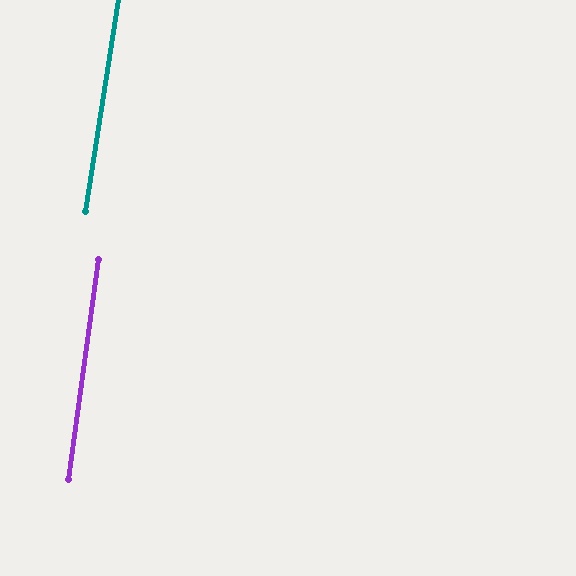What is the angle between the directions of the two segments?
Approximately 1 degree.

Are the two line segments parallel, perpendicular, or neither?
Parallel — their directions differ by only 1.1°.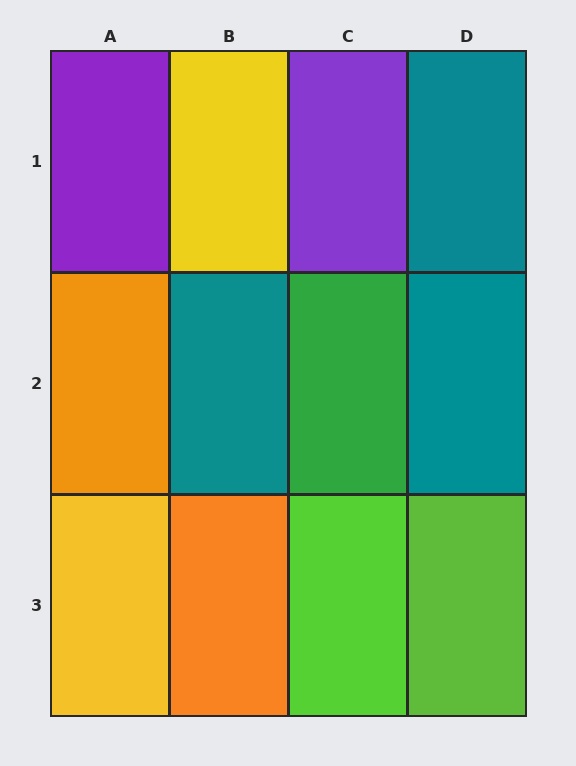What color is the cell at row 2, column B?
Teal.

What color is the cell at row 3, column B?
Orange.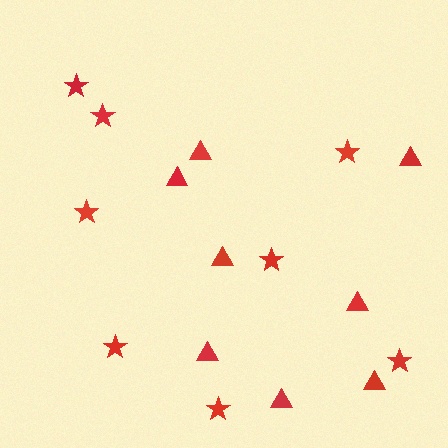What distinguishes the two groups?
There are 2 groups: one group of triangles (8) and one group of stars (8).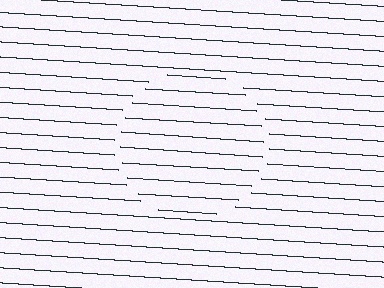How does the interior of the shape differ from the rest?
The interior of the shape contains the same grating, shifted by half a period — the contour is defined by the phase discontinuity where line-ends from the inner and outer gratings abut.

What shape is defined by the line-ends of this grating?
An illusory circle. The interior of the shape contains the same grating, shifted by half a period — the contour is defined by the phase discontinuity where line-ends from the inner and outer gratings abut.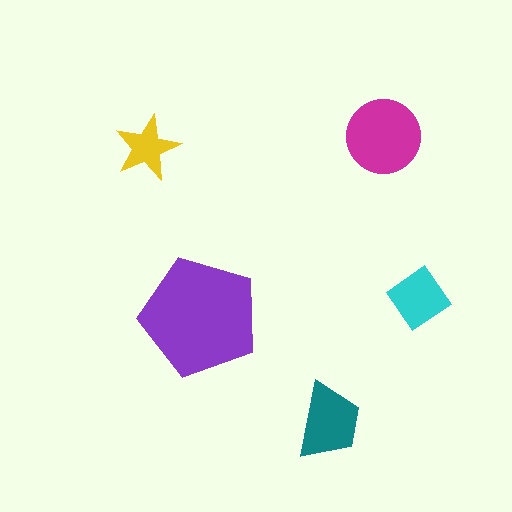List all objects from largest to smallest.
The purple pentagon, the magenta circle, the teal trapezoid, the cyan diamond, the yellow star.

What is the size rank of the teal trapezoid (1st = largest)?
3rd.